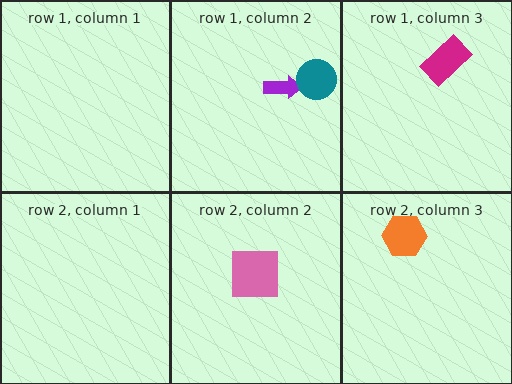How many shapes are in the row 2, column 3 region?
1.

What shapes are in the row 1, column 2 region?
The purple arrow, the teal circle.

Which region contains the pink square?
The row 2, column 2 region.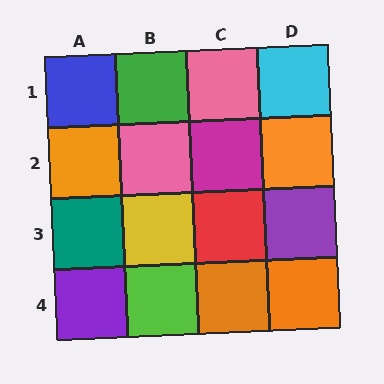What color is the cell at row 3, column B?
Yellow.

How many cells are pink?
2 cells are pink.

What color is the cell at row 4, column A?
Purple.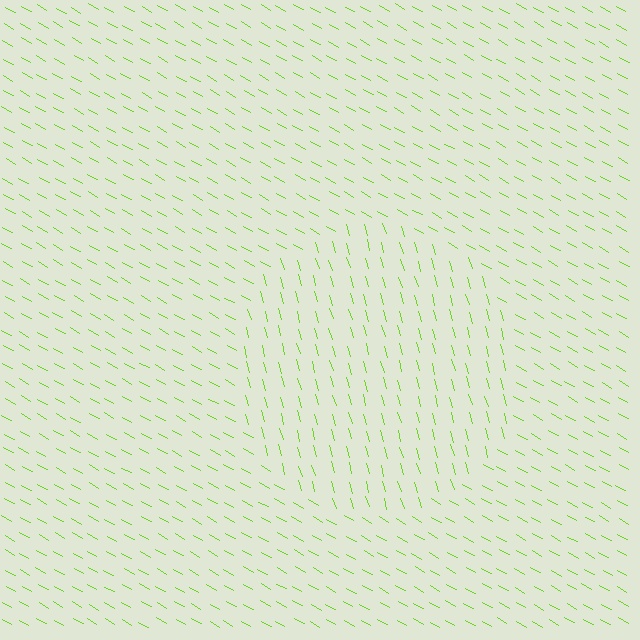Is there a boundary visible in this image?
Yes, there is a texture boundary formed by a change in line orientation.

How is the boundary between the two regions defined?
The boundary is defined purely by a change in line orientation (approximately 45 degrees difference). All lines are the same color and thickness.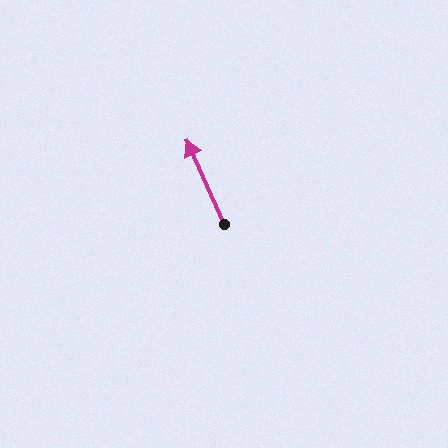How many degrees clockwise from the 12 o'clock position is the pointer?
Approximately 336 degrees.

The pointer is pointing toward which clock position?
Roughly 11 o'clock.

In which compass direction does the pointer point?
Northwest.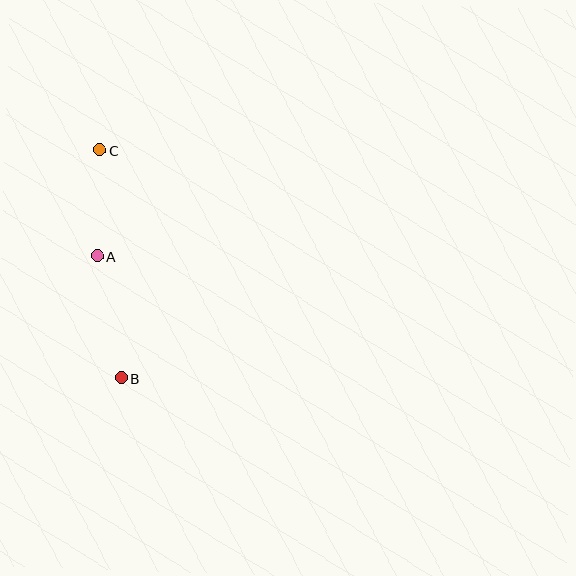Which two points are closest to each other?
Points A and C are closest to each other.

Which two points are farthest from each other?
Points B and C are farthest from each other.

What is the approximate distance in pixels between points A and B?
The distance between A and B is approximately 124 pixels.